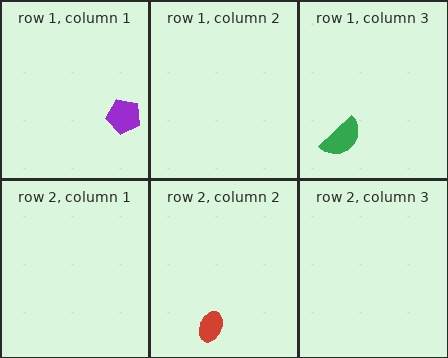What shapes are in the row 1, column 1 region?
The purple pentagon.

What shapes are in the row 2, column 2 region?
The red ellipse.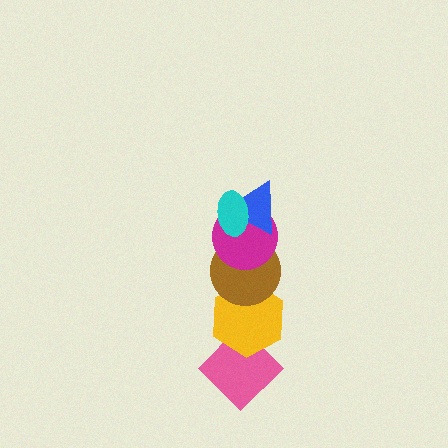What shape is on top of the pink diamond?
The yellow hexagon is on top of the pink diamond.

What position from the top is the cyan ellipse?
The cyan ellipse is 1st from the top.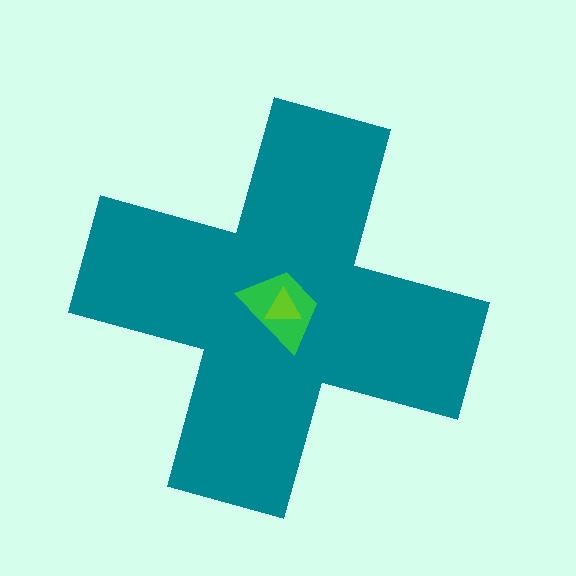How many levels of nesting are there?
3.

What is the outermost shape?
The teal cross.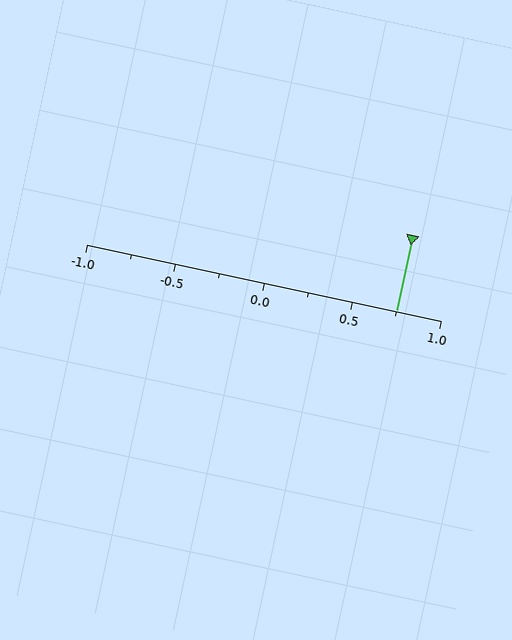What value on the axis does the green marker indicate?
The marker indicates approximately 0.75.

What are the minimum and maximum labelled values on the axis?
The axis runs from -1.0 to 1.0.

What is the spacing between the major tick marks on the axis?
The major ticks are spaced 0.5 apart.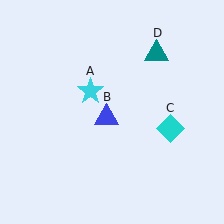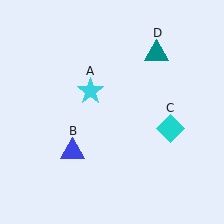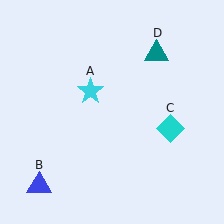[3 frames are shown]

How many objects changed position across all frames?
1 object changed position: blue triangle (object B).